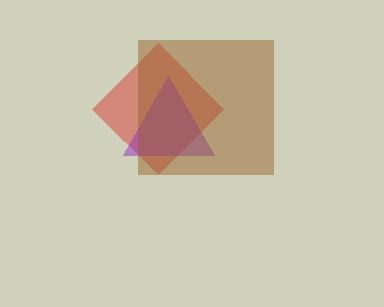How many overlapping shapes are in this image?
There are 3 overlapping shapes in the image.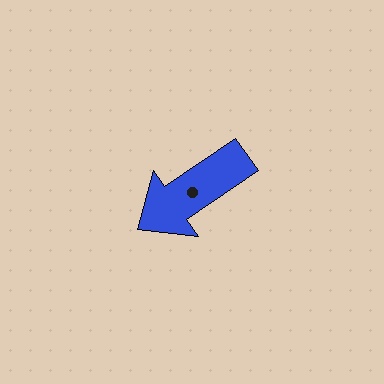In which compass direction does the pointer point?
Southwest.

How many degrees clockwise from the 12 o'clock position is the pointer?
Approximately 236 degrees.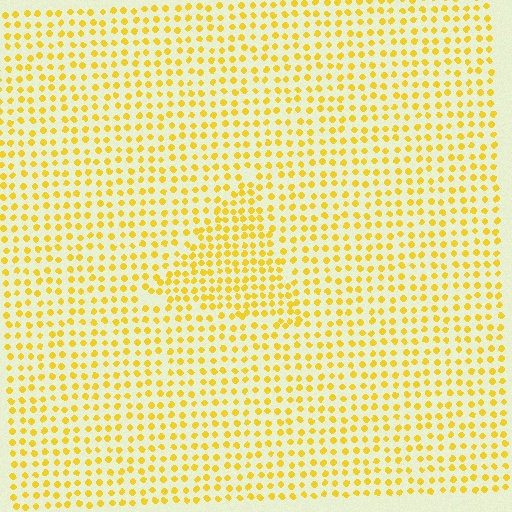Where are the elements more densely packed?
The elements are more densely packed inside the triangle boundary.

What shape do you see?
I see a triangle.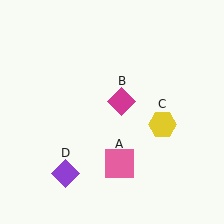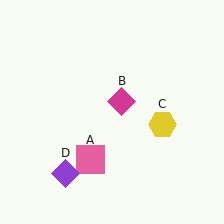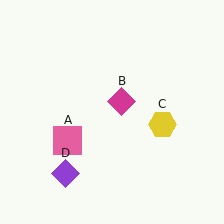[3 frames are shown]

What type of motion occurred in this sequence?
The pink square (object A) rotated clockwise around the center of the scene.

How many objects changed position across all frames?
1 object changed position: pink square (object A).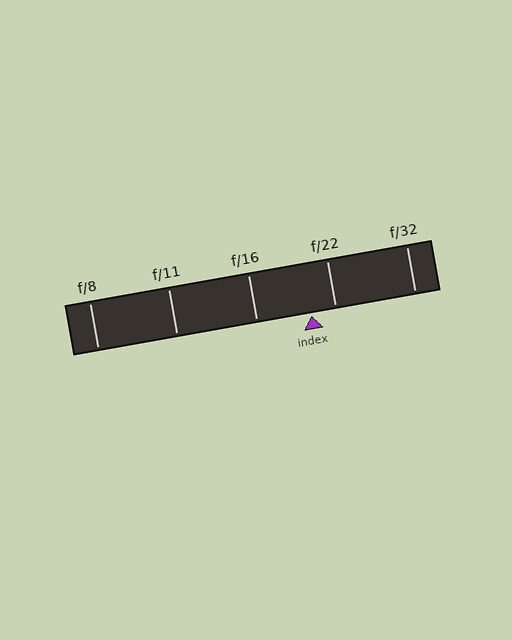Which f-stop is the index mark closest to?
The index mark is closest to f/22.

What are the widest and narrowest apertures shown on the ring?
The widest aperture shown is f/8 and the narrowest is f/32.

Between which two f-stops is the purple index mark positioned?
The index mark is between f/16 and f/22.